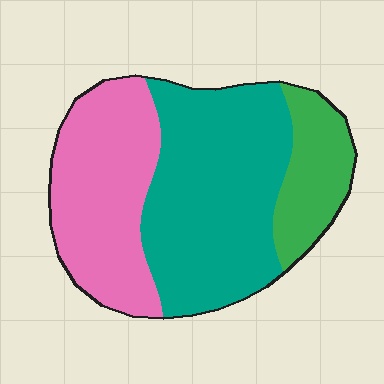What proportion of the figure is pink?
Pink covers around 35% of the figure.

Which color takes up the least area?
Green, at roughly 15%.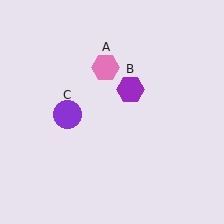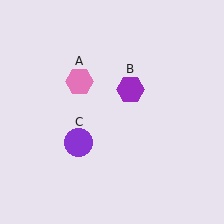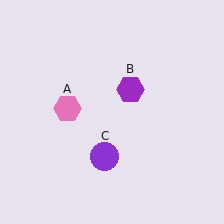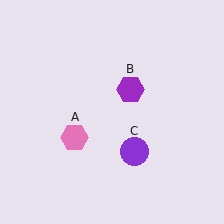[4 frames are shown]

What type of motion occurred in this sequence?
The pink hexagon (object A), purple circle (object C) rotated counterclockwise around the center of the scene.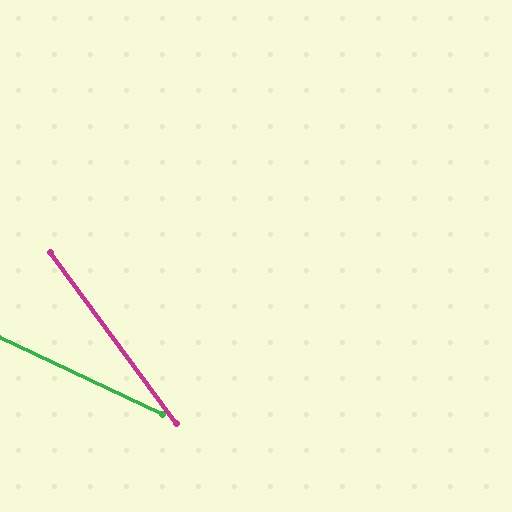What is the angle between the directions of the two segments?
Approximately 28 degrees.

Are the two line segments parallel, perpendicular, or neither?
Neither parallel nor perpendicular — they differ by about 28°.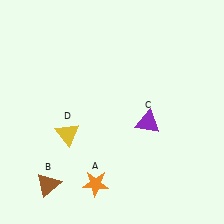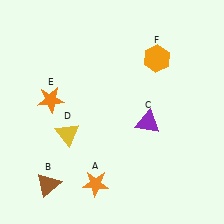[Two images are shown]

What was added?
An orange star (E), an orange hexagon (F) were added in Image 2.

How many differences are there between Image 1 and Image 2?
There are 2 differences between the two images.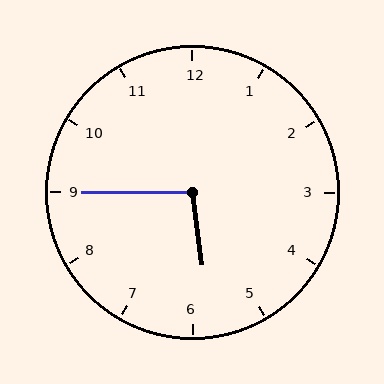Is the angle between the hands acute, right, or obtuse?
It is obtuse.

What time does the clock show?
5:45.